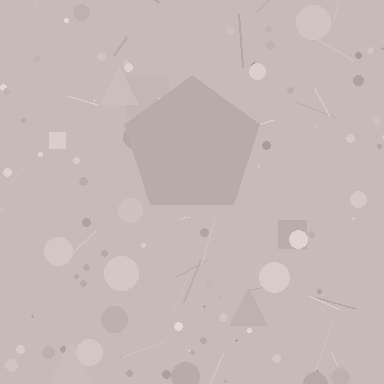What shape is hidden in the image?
A pentagon is hidden in the image.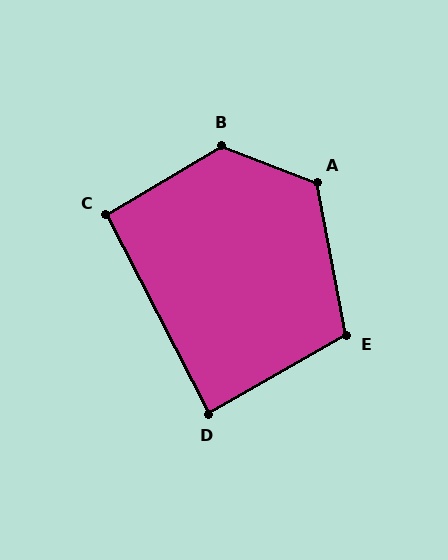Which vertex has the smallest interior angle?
D, at approximately 88 degrees.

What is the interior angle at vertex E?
Approximately 109 degrees (obtuse).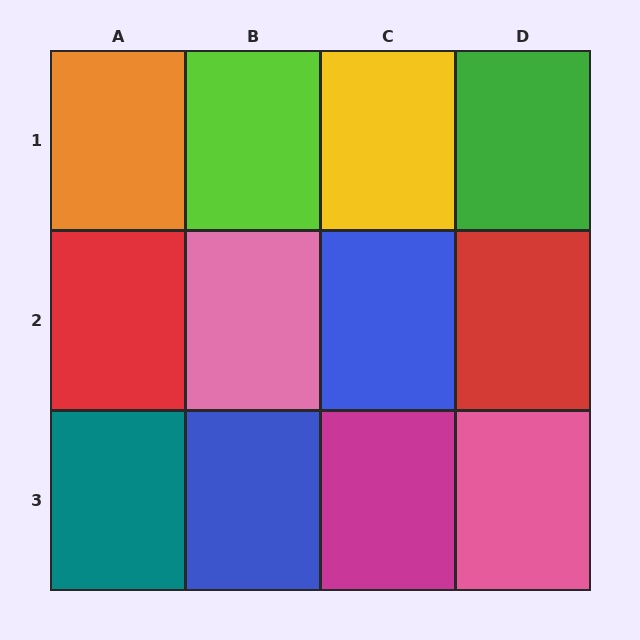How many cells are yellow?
1 cell is yellow.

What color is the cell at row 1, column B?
Lime.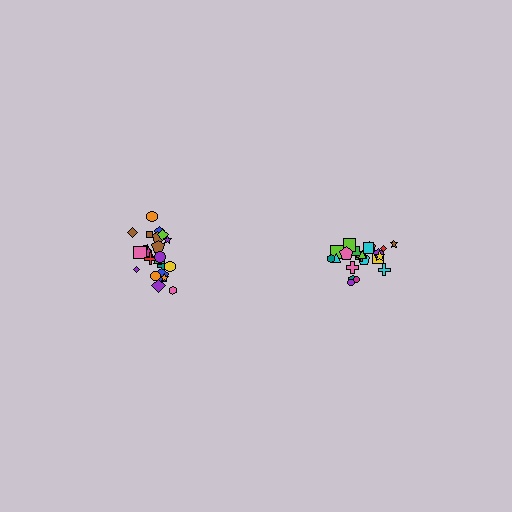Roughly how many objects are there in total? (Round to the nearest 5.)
Roughly 45 objects in total.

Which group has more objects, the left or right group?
The left group.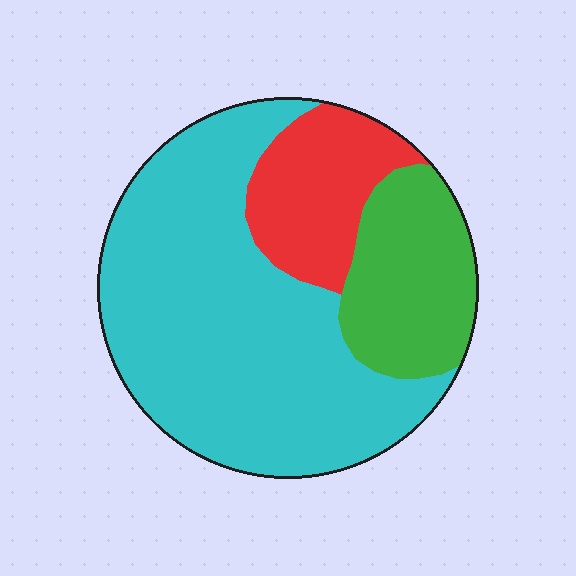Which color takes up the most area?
Cyan, at roughly 60%.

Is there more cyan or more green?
Cyan.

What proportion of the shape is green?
Green takes up between a sixth and a third of the shape.